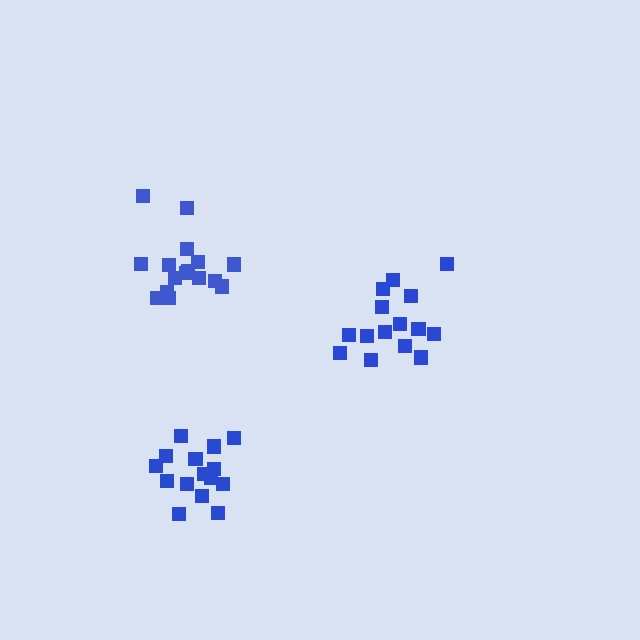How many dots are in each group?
Group 1: 15 dots, Group 2: 15 dots, Group 3: 17 dots (47 total).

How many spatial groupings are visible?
There are 3 spatial groupings.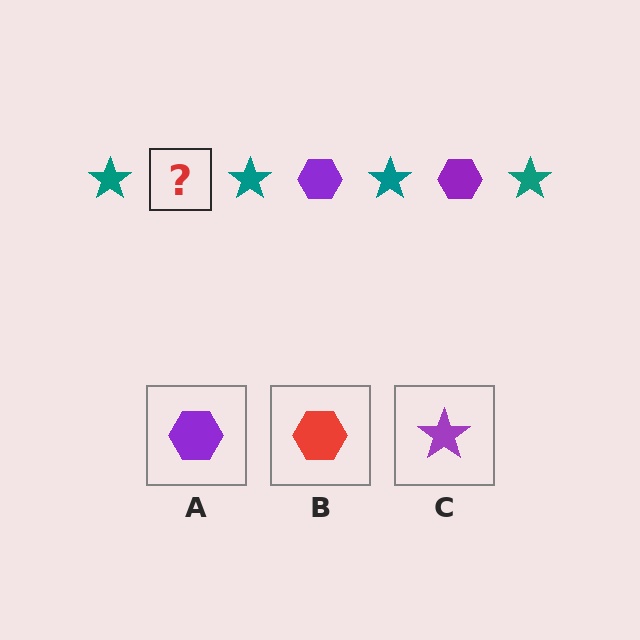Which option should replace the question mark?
Option A.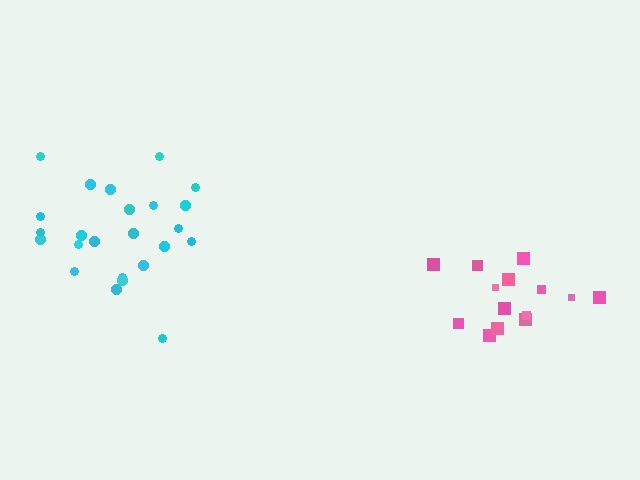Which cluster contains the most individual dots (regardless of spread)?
Cyan (24).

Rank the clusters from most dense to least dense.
pink, cyan.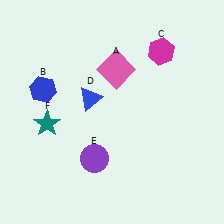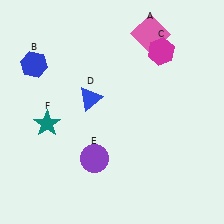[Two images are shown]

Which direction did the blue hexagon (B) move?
The blue hexagon (B) moved up.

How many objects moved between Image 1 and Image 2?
2 objects moved between the two images.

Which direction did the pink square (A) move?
The pink square (A) moved up.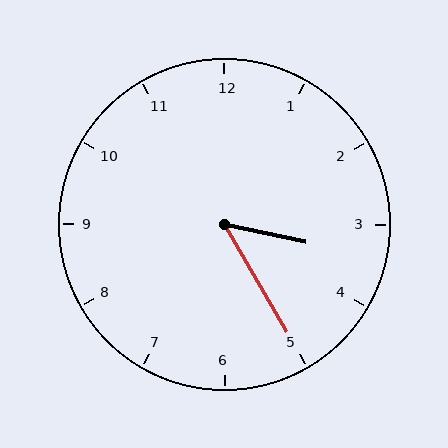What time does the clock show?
3:25.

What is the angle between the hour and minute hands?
Approximately 48 degrees.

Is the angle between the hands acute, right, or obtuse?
It is acute.